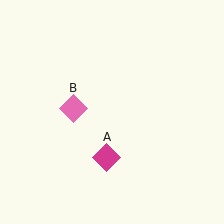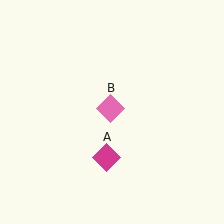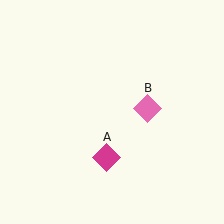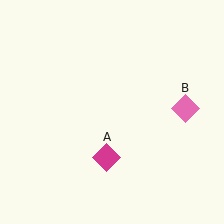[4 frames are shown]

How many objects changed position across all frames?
1 object changed position: pink diamond (object B).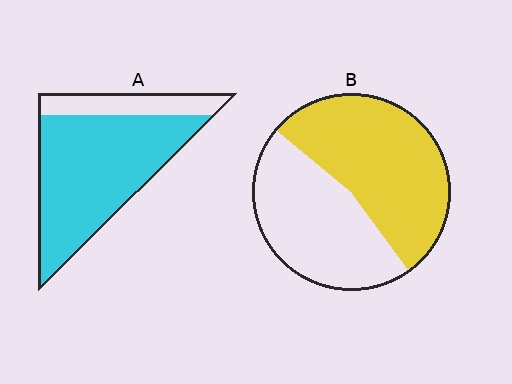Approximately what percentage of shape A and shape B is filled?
A is approximately 80% and B is approximately 55%.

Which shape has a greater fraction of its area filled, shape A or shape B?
Shape A.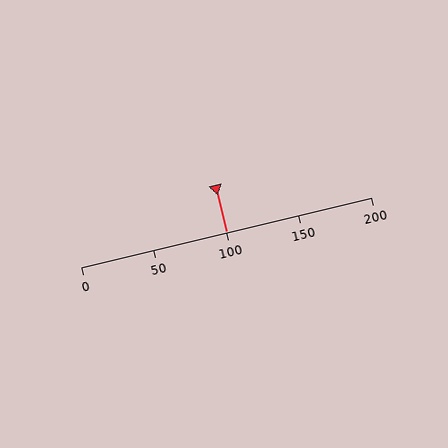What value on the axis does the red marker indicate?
The marker indicates approximately 100.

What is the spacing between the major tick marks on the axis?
The major ticks are spaced 50 apart.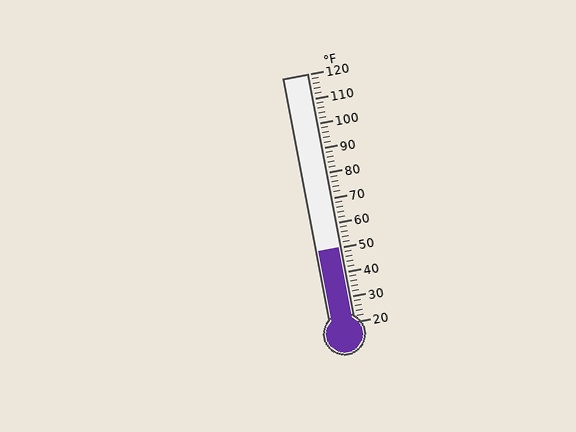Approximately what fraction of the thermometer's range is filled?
The thermometer is filled to approximately 30% of its range.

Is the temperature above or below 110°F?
The temperature is below 110°F.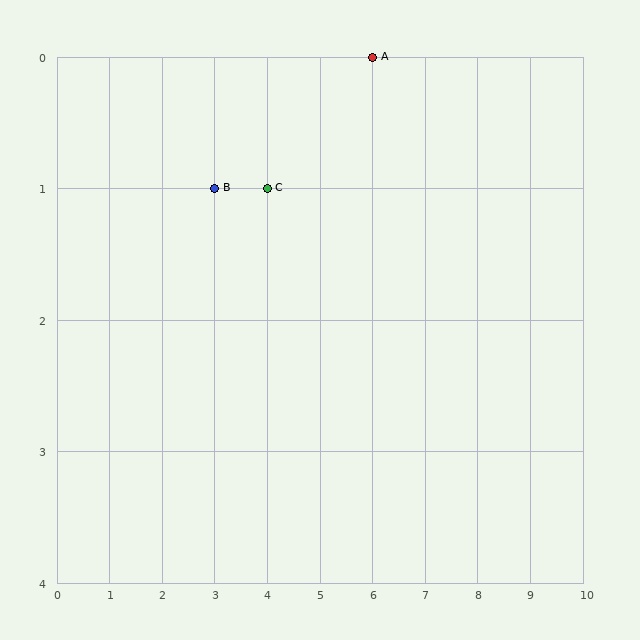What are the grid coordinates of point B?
Point B is at grid coordinates (3, 1).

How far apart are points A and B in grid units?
Points A and B are 3 columns and 1 row apart (about 3.2 grid units diagonally).